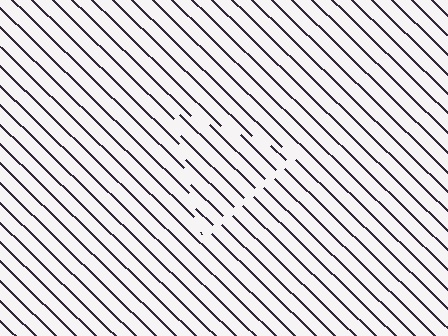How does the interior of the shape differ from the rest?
The interior of the shape contains the same grating, shifted by half a period — the contour is defined by the phase discontinuity where line-ends from the inner and outer gratings abut.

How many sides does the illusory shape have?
3 sides — the line-ends trace a triangle.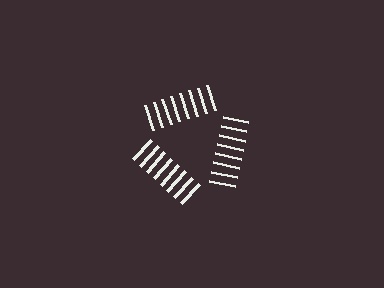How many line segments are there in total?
24 — 8 along each of the 3 edges.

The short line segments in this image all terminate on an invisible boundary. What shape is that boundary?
An illusory triangle — the line segments terminate on its edges but no continuous stroke is drawn.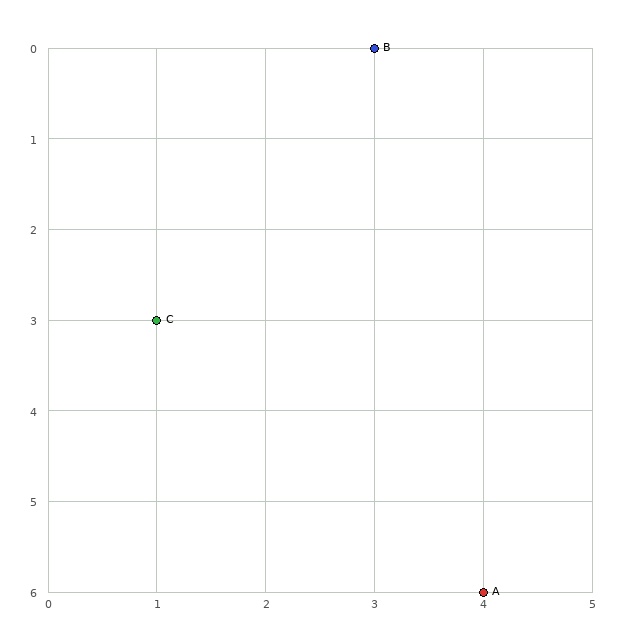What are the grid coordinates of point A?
Point A is at grid coordinates (4, 6).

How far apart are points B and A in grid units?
Points B and A are 1 column and 6 rows apart (about 6.1 grid units diagonally).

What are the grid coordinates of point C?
Point C is at grid coordinates (1, 3).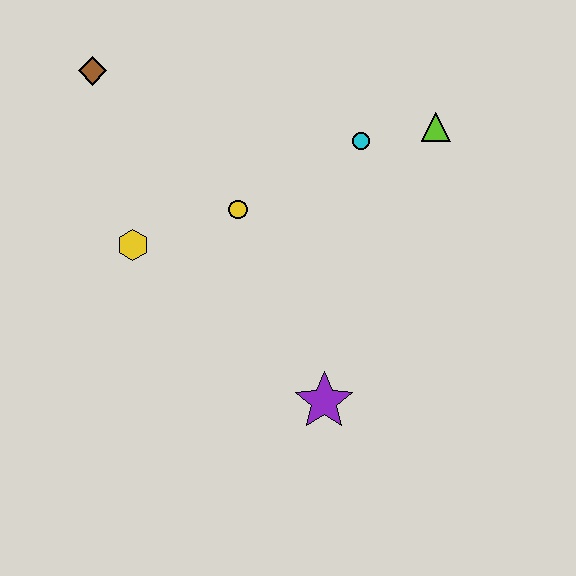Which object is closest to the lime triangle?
The cyan circle is closest to the lime triangle.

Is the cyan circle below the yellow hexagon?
No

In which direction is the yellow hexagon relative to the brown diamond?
The yellow hexagon is below the brown diamond.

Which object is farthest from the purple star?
The brown diamond is farthest from the purple star.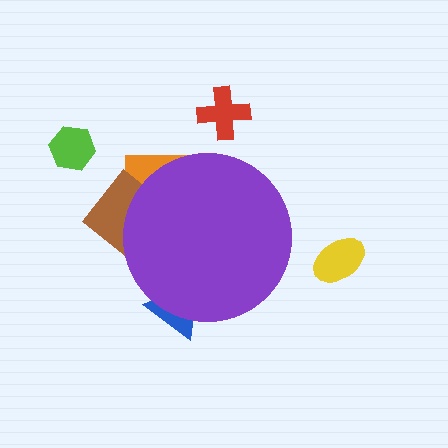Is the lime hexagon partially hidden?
No, the lime hexagon is fully visible.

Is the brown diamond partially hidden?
Yes, the brown diamond is partially hidden behind the purple circle.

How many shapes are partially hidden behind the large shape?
3 shapes are partially hidden.